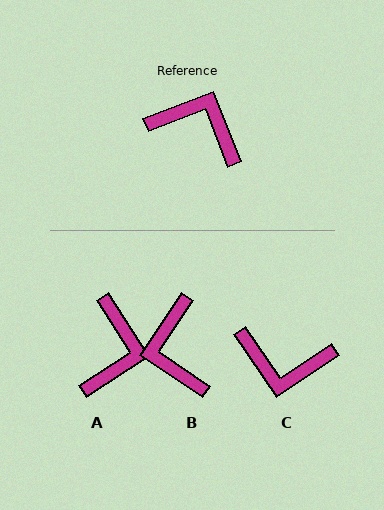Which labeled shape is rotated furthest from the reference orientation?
C, about 167 degrees away.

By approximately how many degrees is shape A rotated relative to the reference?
Approximately 78 degrees clockwise.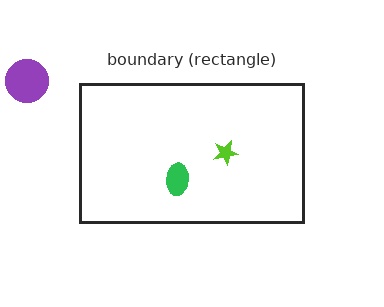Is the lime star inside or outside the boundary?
Inside.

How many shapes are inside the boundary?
2 inside, 1 outside.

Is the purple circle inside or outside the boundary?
Outside.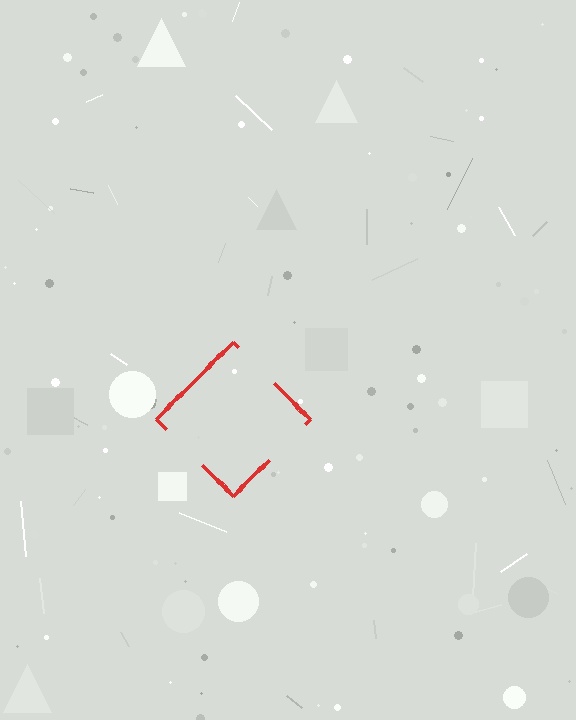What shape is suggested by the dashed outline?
The dashed outline suggests a diamond.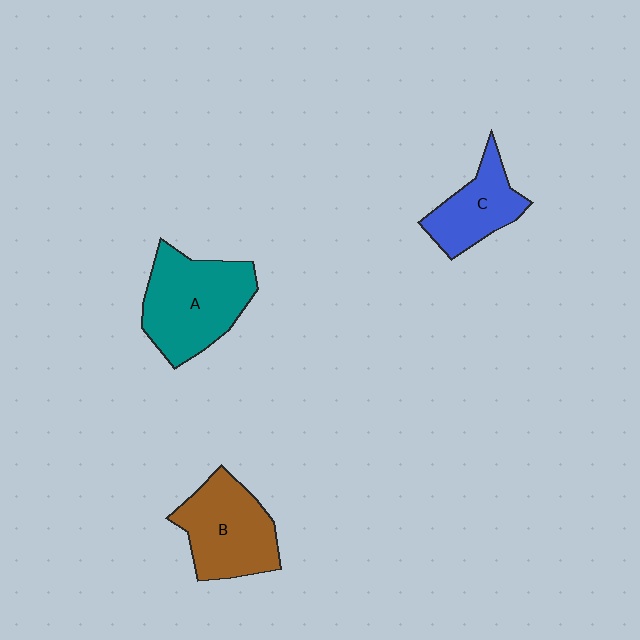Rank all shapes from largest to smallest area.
From largest to smallest: A (teal), B (brown), C (blue).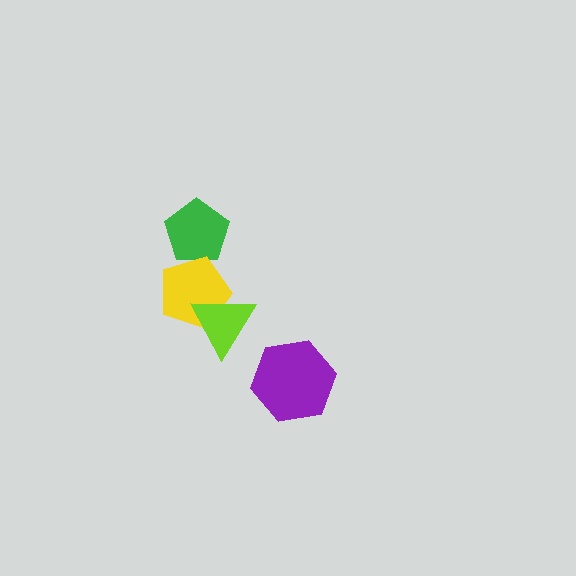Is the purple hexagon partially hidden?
No, no other shape covers it.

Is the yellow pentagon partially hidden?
Yes, it is partially covered by another shape.